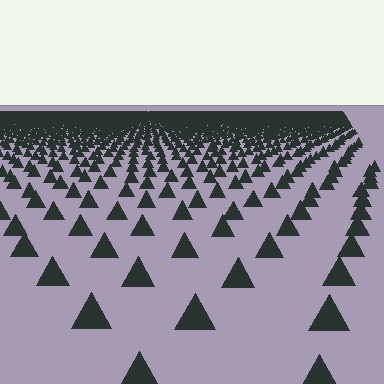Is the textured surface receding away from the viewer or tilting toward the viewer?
The surface is receding away from the viewer. Texture elements get smaller and denser toward the top.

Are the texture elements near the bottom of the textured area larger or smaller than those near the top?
Larger. Near the bottom, elements are closer to the viewer and appear at a bigger on-screen size.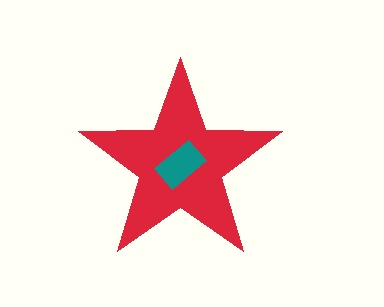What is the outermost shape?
The red star.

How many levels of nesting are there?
2.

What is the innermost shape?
The teal rectangle.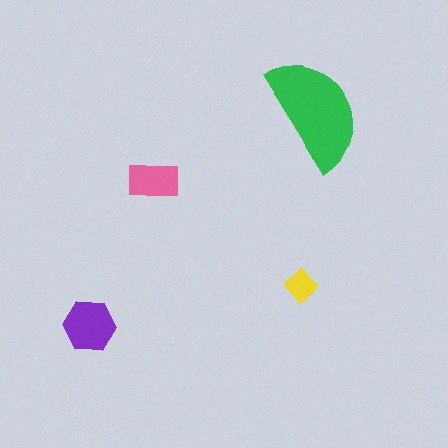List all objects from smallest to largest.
The yellow diamond, the pink rectangle, the purple hexagon, the green semicircle.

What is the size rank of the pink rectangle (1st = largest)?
3rd.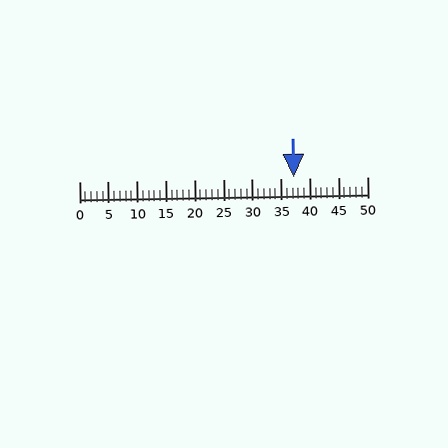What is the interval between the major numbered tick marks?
The major tick marks are spaced 5 units apart.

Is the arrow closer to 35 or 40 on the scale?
The arrow is closer to 35.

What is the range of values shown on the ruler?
The ruler shows values from 0 to 50.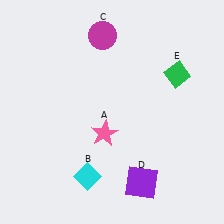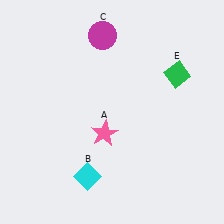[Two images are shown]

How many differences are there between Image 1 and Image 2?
There is 1 difference between the two images.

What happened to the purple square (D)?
The purple square (D) was removed in Image 2. It was in the bottom-right area of Image 1.